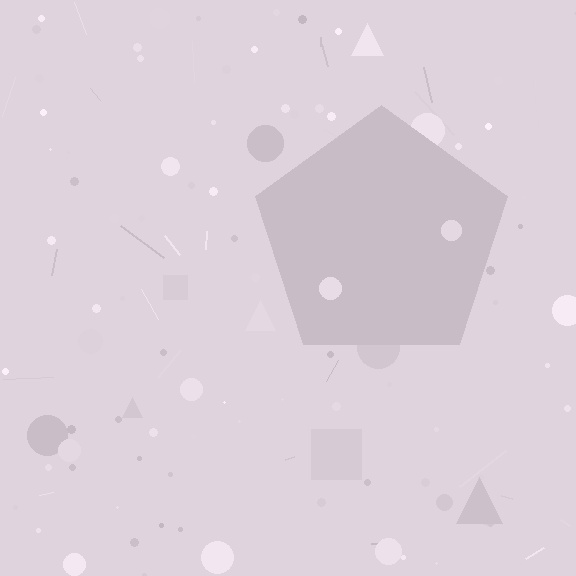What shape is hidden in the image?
A pentagon is hidden in the image.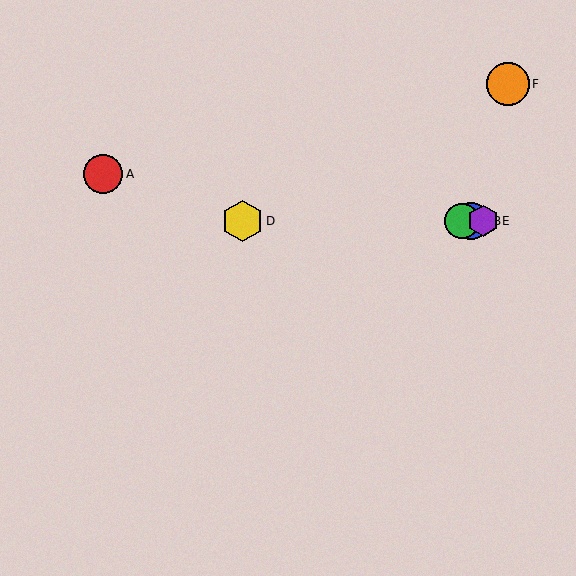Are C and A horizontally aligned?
No, C is at y≈221 and A is at y≈174.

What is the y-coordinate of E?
Object E is at y≈221.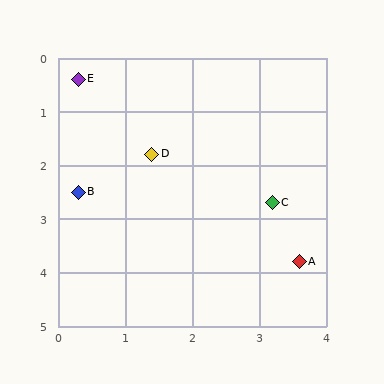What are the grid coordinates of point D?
Point D is at approximately (1.4, 1.8).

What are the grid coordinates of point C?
Point C is at approximately (3.2, 2.7).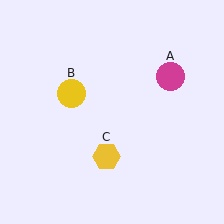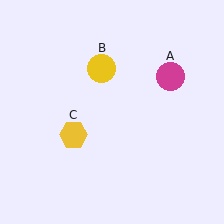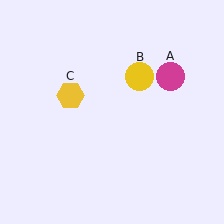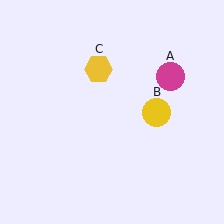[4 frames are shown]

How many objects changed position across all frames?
2 objects changed position: yellow circle (object B), yellow hexagon (object C).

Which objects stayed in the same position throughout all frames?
Magenta circle (object A) remained stationary.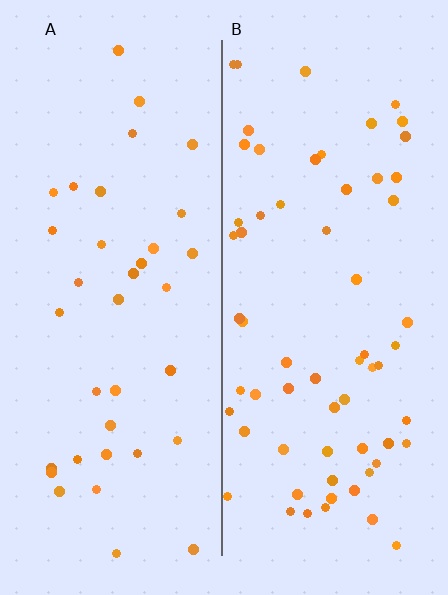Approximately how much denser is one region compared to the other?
Approximately 1.8× — region B over region A.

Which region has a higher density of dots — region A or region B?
B (the right).